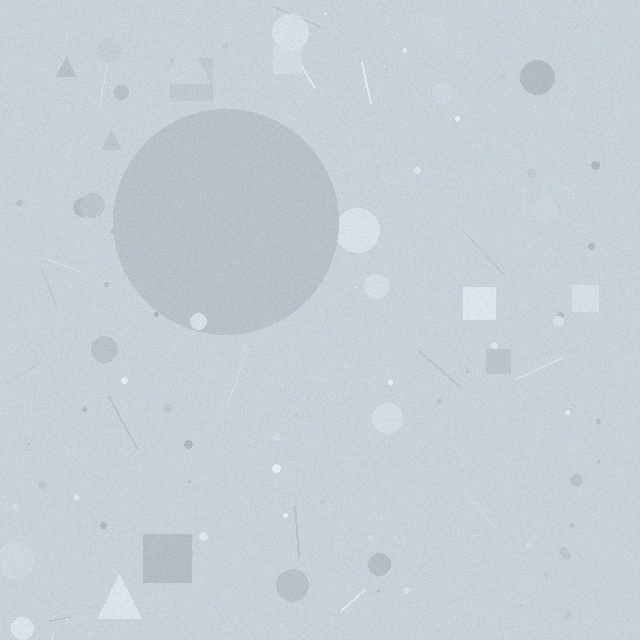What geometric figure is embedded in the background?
A circle is embedded in the background.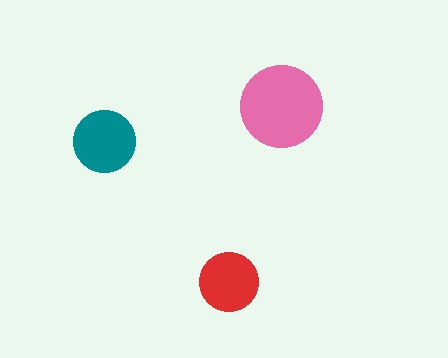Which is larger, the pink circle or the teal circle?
The pink one.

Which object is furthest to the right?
The pink circle is rightmost.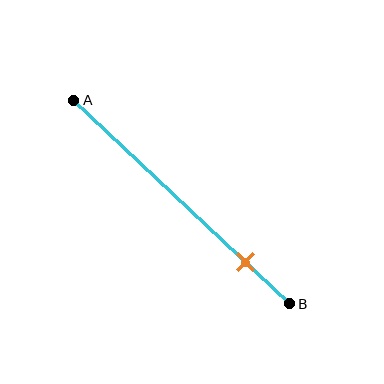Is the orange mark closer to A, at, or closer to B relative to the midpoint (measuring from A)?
The orange mark is closer to point B than the midpoint of segment AB.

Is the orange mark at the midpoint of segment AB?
No, the mark is at about 80% from A, not at the 50% midpoint.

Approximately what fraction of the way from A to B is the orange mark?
The orange mark is approximately 80% of the way from A to B.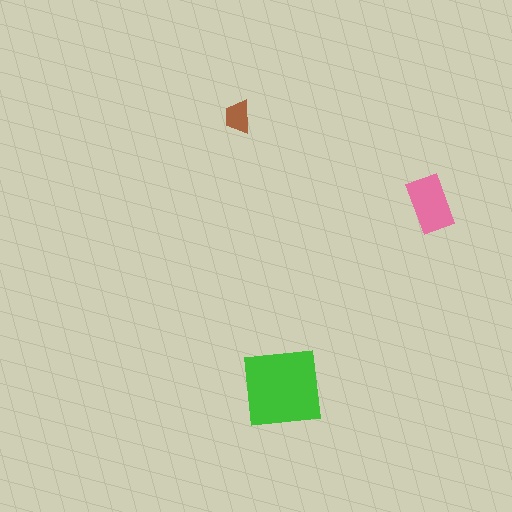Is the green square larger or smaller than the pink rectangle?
Larger.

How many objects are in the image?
There are 3 objects in the image.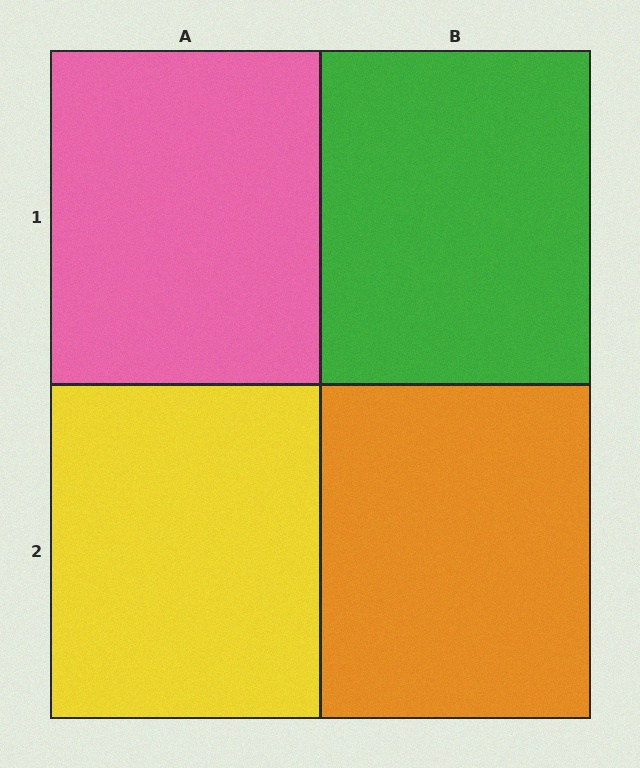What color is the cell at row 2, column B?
Orange.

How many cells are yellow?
1 cell is yellow.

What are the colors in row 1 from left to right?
Pink, green.